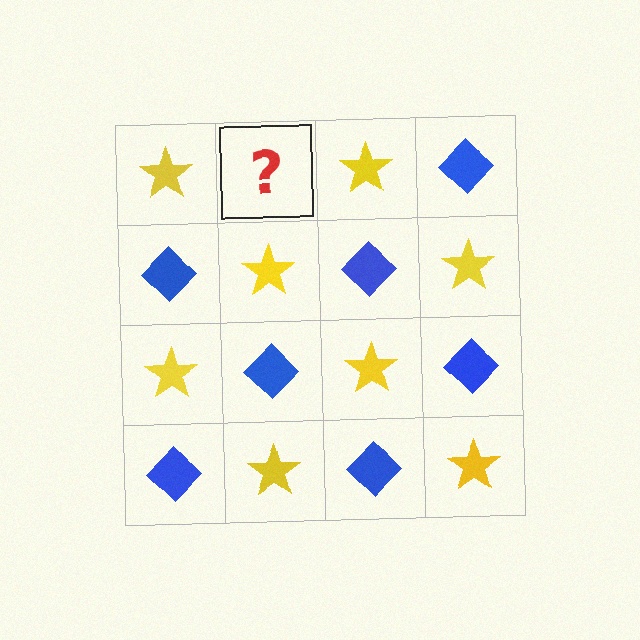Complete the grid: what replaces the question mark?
The question mark should be replaced with a blue diamond.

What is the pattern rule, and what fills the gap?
The rule is that it alternates yellow star and blue diamond in a checkerboard pattern. The gap should be filled with a blue diamond.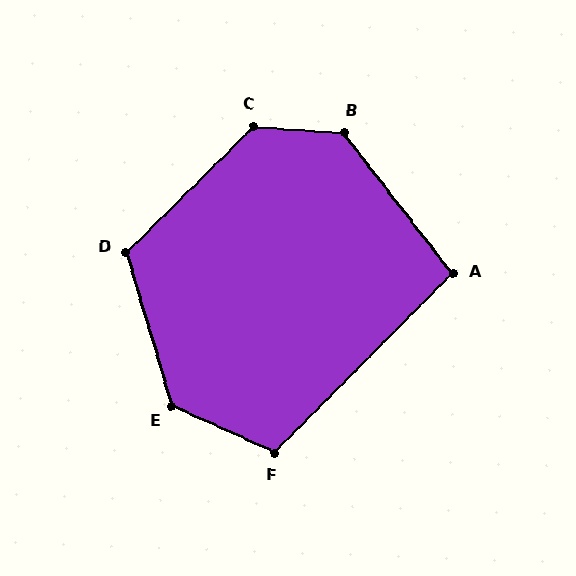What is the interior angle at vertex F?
Approximately 110 degrees (obtuse).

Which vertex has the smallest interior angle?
A, at approximately 98 degrees.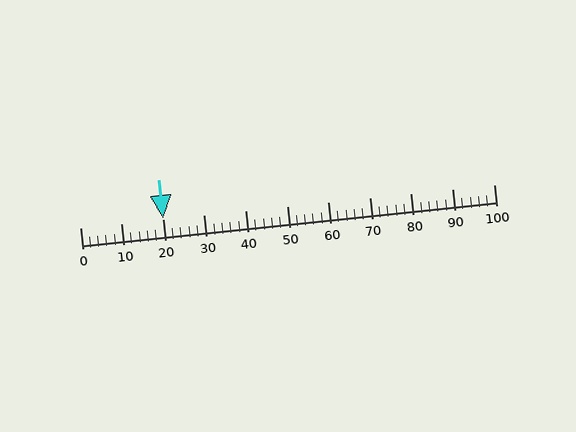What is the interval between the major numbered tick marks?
The major tick marks are spaced 10 units apart.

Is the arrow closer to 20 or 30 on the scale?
The arrow is closer to 20.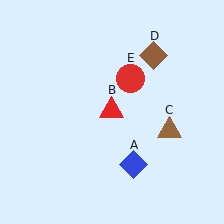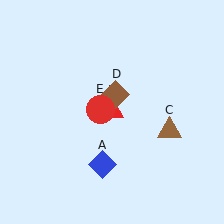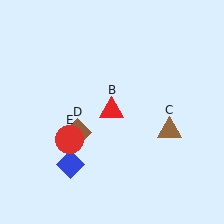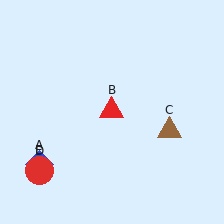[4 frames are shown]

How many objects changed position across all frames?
3 objects changed position: blue diamond (object A), brown diamond (object D), red circle (object E).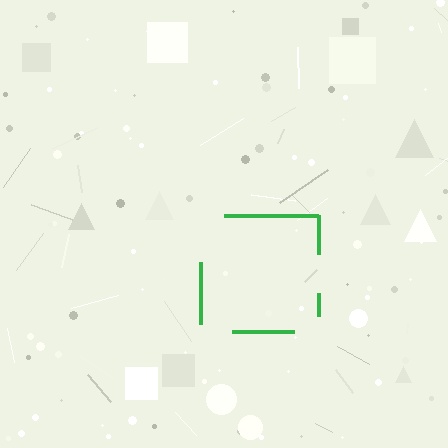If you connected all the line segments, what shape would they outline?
They would outline a square.